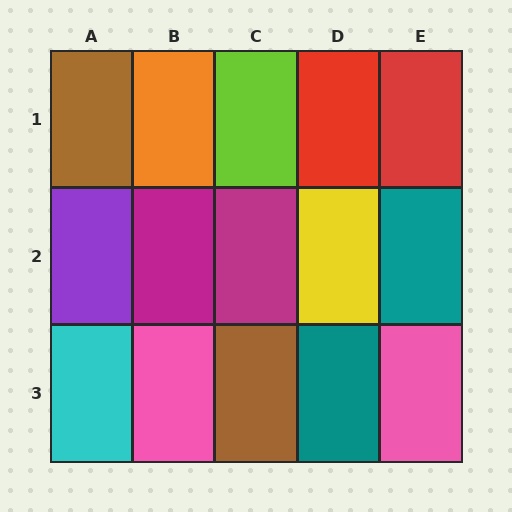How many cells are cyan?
1 cell is cyan.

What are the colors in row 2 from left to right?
Purple, magenta, magenta, yellow, teal.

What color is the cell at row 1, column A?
Brown.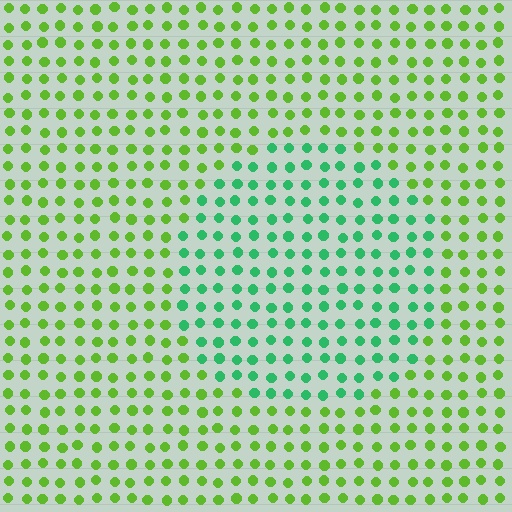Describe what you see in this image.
The image is filled with small lime elements in a uniform arrangement. A circle-shaped region is visible where the elements are tinted to a slightly different hue, forming a subtle color boundary.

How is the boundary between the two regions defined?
The boundary is defined purely by a slight shift in hue (about 46 degrees). Spacing, size, and orientation are identical on both sides.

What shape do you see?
I see a circle.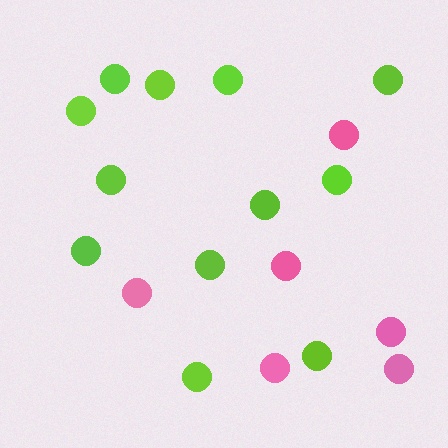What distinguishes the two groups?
There are 2 groups: one group of lime circles (12) and one group of pink circles (6).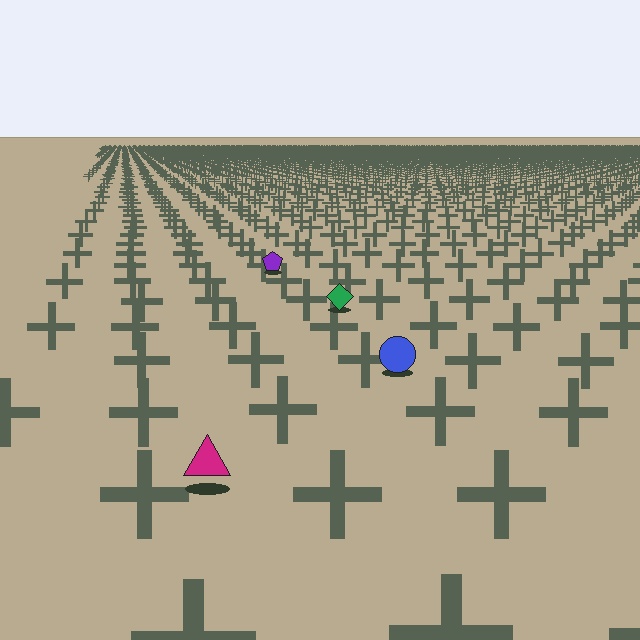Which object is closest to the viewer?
The magenta triangle is closest. The texture marks near it are larger and more spread out.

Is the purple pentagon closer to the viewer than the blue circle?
No. The blue circle is closer — you can tell from the texture gradient: the ground texture is coarser near it.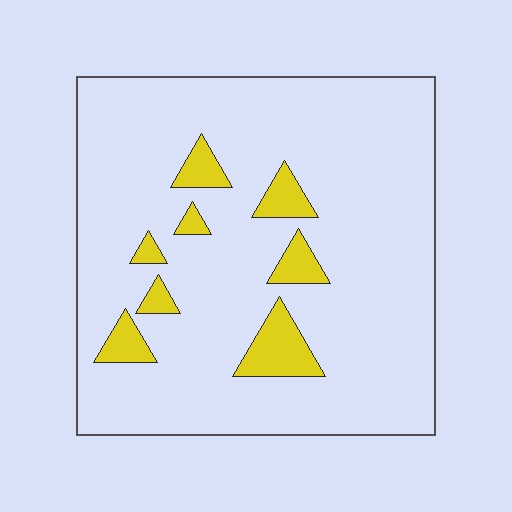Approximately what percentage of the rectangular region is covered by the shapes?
Approximately 10%.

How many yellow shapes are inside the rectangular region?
8.